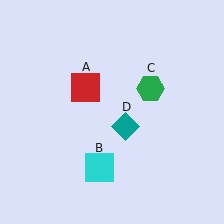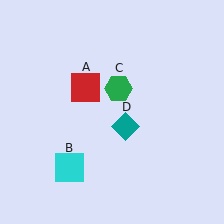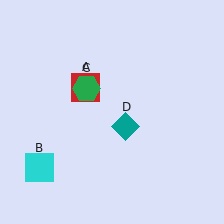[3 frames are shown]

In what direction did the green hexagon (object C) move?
The green hexagon (object C) moved left.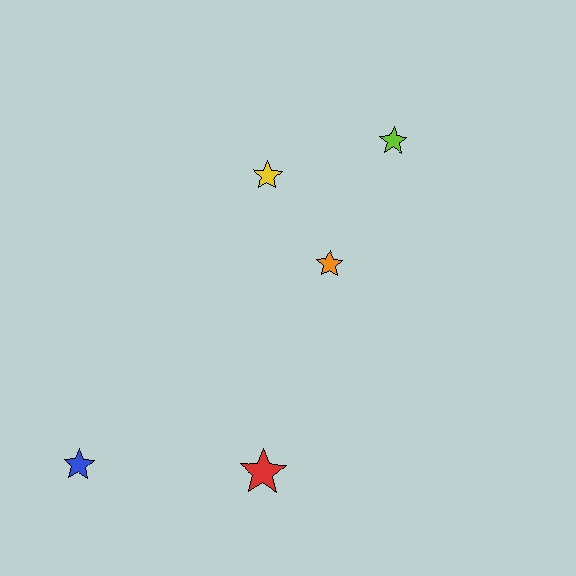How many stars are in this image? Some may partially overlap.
There are 5 stars.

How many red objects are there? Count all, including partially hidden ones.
There is 1 red object.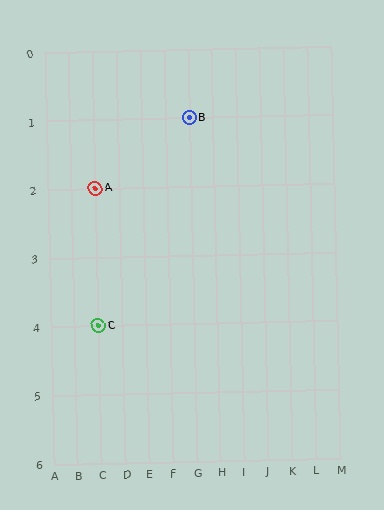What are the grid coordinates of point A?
Point A is at grid coordinates (C, 2).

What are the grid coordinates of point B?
Point B is at grid coordinates (G, 1).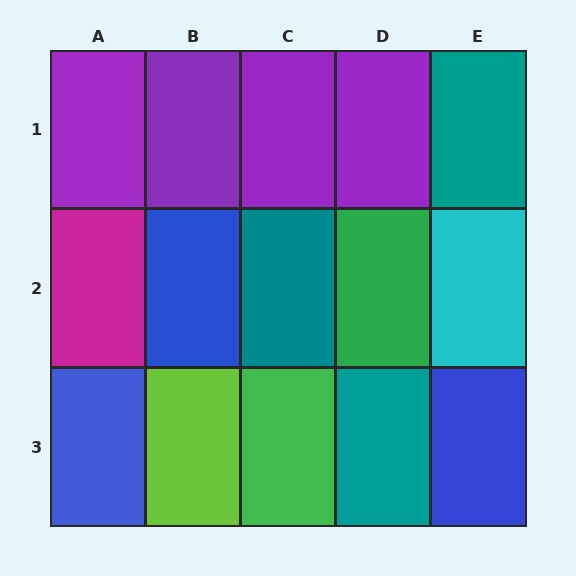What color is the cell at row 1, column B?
Purple.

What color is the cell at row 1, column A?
Purple.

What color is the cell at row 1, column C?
Purple.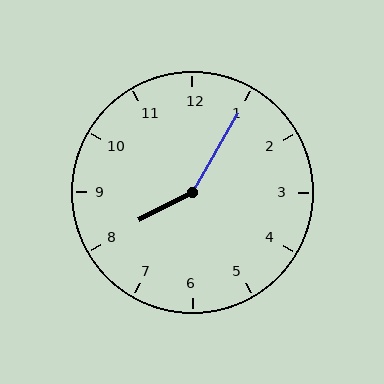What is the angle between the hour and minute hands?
Approximately 148 degrees.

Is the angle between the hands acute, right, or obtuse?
It is obtuse.